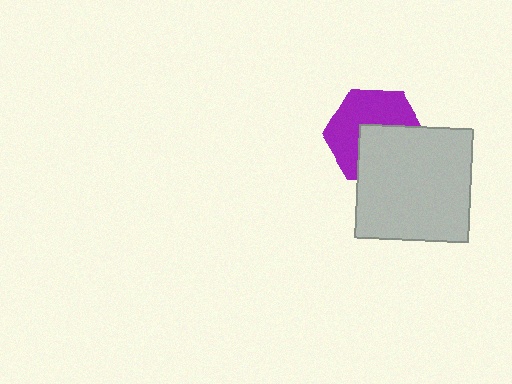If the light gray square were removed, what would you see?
You would see the complete purple hexagon.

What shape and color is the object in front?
The object in front is a light gray square.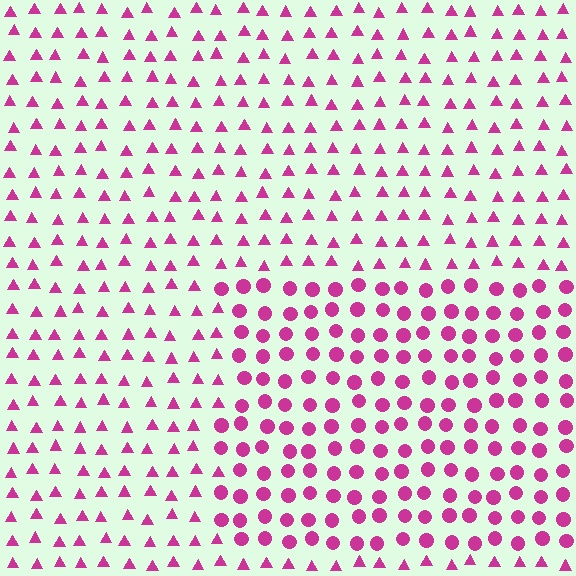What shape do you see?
I see a rectangle.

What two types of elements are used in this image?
The image uses circles inside the rectangle region and triangles outside it.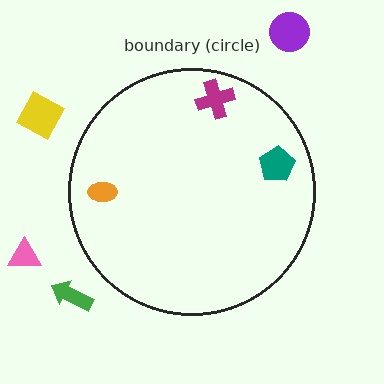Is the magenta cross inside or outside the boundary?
Inside.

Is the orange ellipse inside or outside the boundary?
Inside.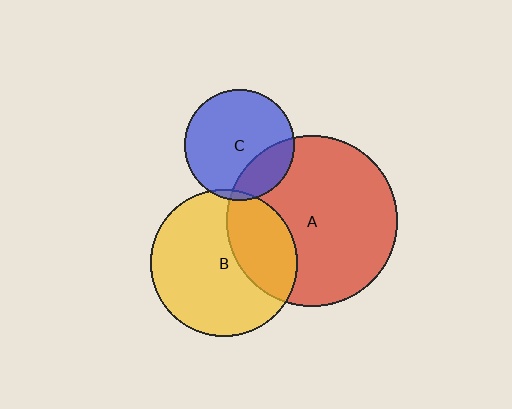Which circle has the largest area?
Circle A (red).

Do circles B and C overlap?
Yes.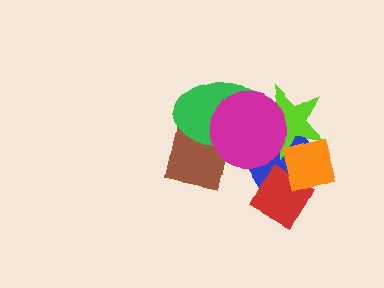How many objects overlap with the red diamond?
2 objects overlap with the red diamond.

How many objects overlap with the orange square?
3 objects overlap with the orange square.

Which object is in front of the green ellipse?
The magenta circle is in front of the green ellipse.